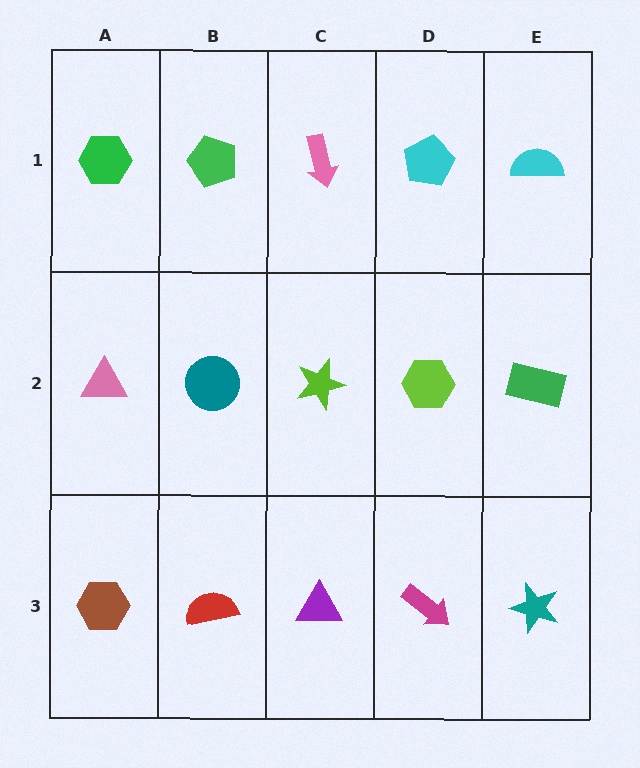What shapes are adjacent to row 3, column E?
A green rectangle (row 2, column E), a magenta arrow (row 3, column D).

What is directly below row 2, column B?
A red semicircle.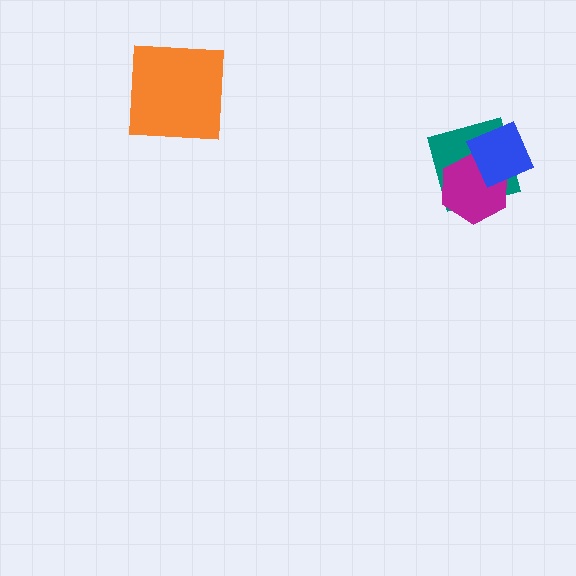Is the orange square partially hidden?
No, no other shape covers it.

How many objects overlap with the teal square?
2 objects overlap with the teal square.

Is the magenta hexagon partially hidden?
Yes, it is partially covered by another shape.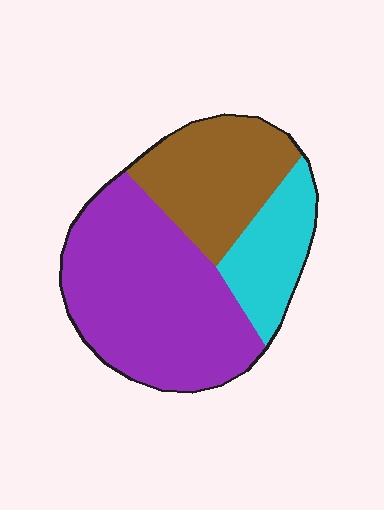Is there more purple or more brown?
Purple.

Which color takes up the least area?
Cyan, at roughly 20%.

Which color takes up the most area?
Purple, at roughly 55%.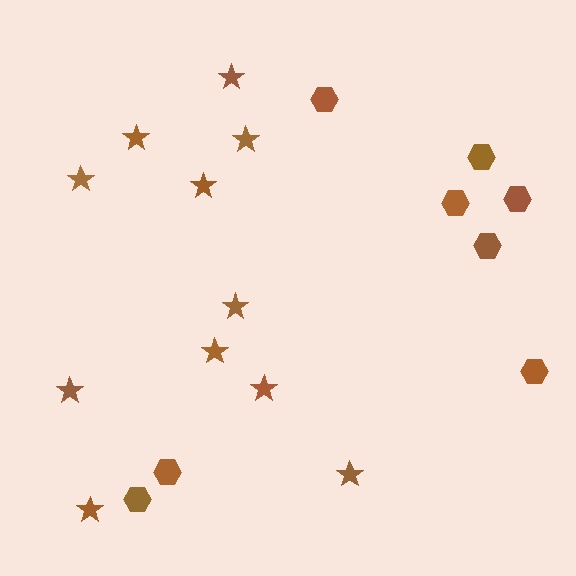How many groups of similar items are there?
There are 2 groups: one group of stars (11) and one group of hexagons (8).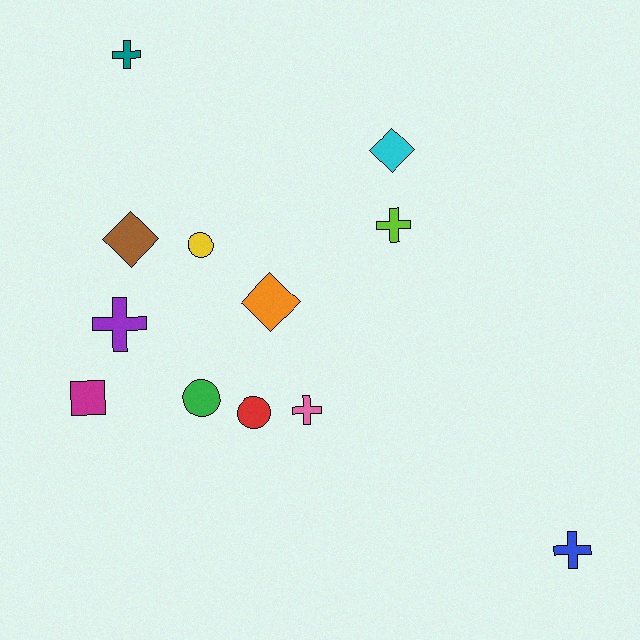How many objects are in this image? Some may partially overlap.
There are 12 objects.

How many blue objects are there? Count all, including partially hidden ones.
There is 1 blue object.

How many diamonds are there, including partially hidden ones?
There are 3 diamonds.